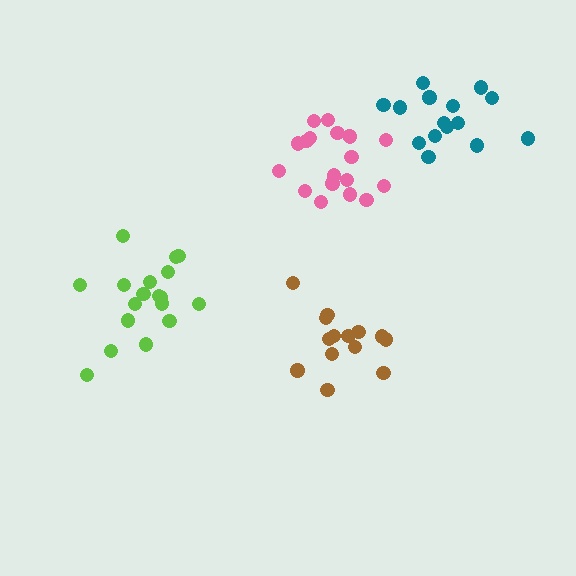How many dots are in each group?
Group 1: 14 dots, Group 2: 19 dots, Group 3: 18 dots, Group 4: 15 dots (66 total).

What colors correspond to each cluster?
The clusters are colored: brown, pink, lime, teal.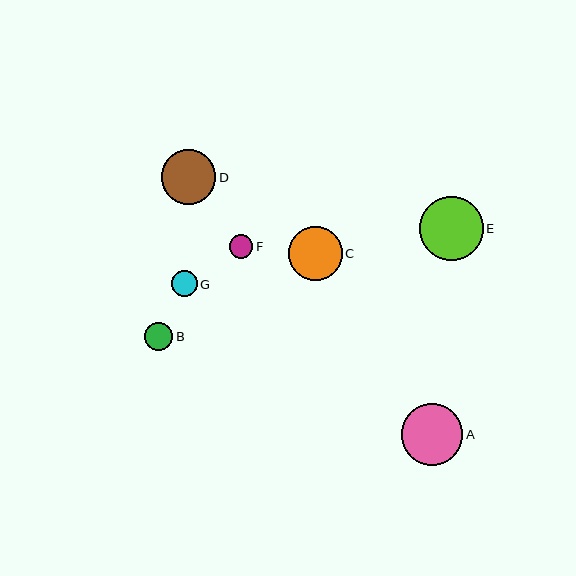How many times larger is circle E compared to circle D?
Circle E is approximately 1.2 times the size of circle D.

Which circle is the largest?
Circle E is the largest with a size of approximately 64 pixels.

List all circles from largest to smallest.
From largest to smallest: E, A, D, C, B, G, F.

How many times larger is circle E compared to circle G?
Circle E is approximately 2.5 times the size of circle G.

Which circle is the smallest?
Circle F is the smallest with a size of approximately 23 pixels.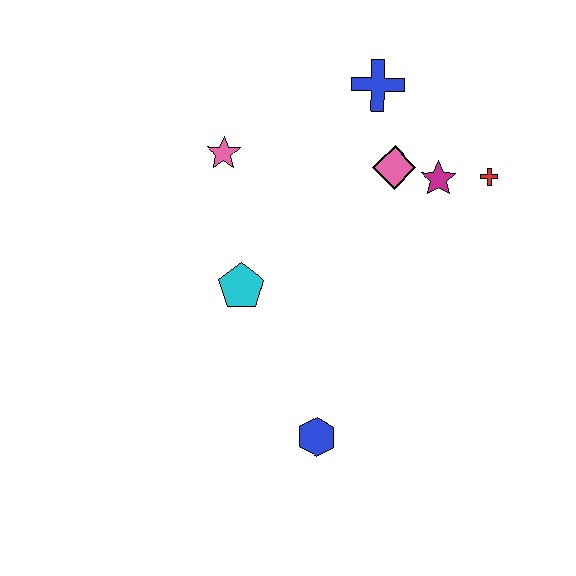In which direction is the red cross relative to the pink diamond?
The red cross is to the right of the pink diamond.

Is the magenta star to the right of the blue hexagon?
Yes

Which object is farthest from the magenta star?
The blue hexagon is farthest from the magenta star.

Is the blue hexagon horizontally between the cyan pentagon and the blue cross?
Yes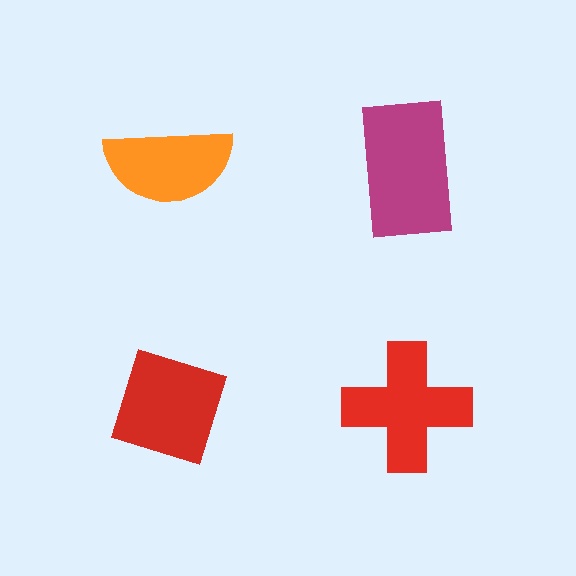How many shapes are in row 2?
2 shapes.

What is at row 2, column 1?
A red diamond.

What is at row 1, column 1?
An orange semicircle.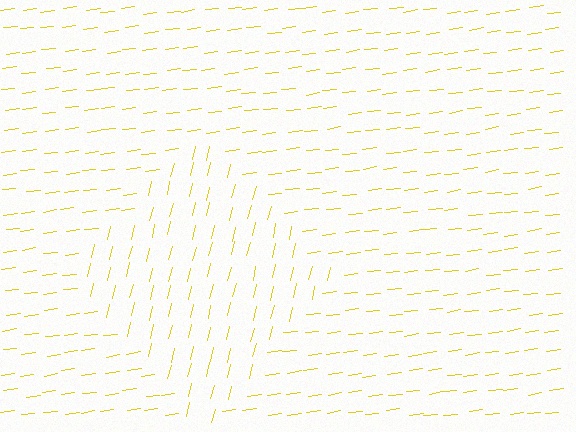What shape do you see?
I see a diamond.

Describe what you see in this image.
The image is filled with small yellow line segments. A diamond region in the image has lines oriented differently from the surrounding lines, creating a visible texture boundary.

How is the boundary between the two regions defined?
The boundary is defined purely by a change in line orientation (approximately 69 degrees difference). All lines are the same color and thickness.